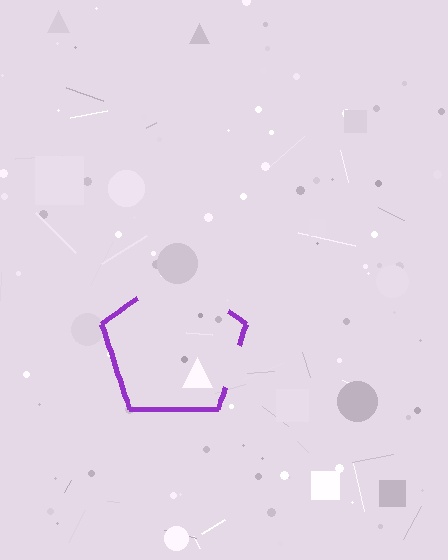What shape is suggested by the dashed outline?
The dashed outline suggests a pentagon.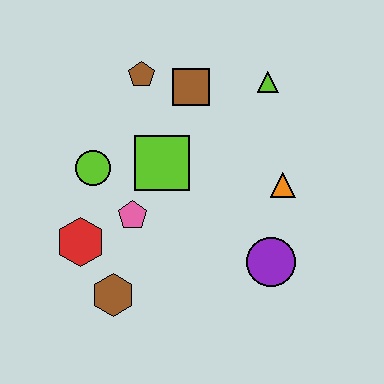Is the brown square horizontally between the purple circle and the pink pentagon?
Yes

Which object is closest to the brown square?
The brown pentagon is closest to the brown square.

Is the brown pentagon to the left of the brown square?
Yes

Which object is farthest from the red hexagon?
The lime triangle is farthest from the red hexagon.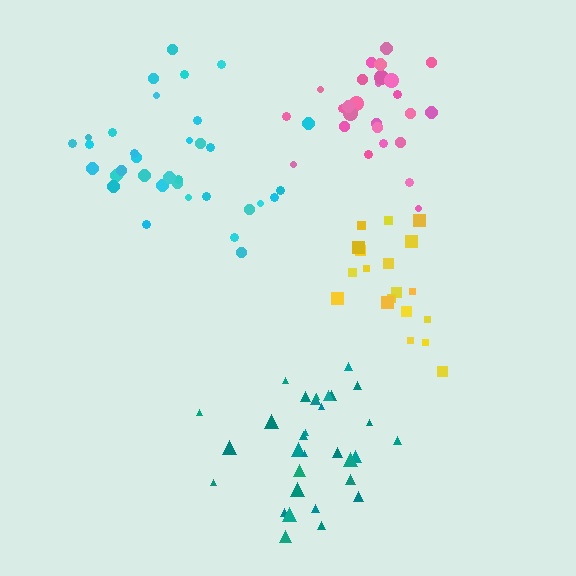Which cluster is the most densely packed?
Pink.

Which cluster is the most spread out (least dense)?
Cyan.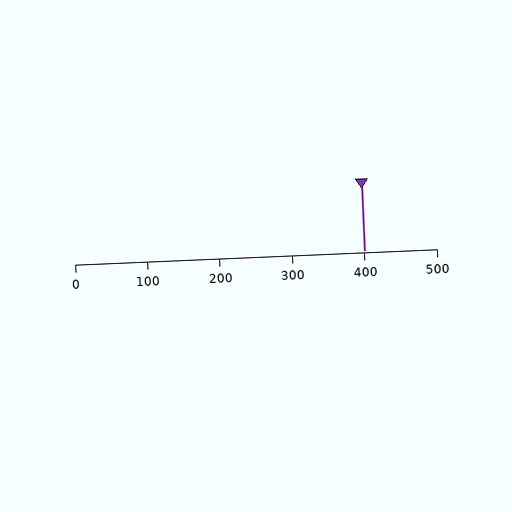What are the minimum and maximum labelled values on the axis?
The axis runs from 0 to 500.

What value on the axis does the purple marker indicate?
The marker indicates approximately 400.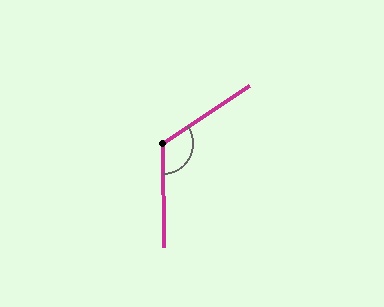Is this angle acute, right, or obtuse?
It is obtuse.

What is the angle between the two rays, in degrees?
Approximately 124 degrees.